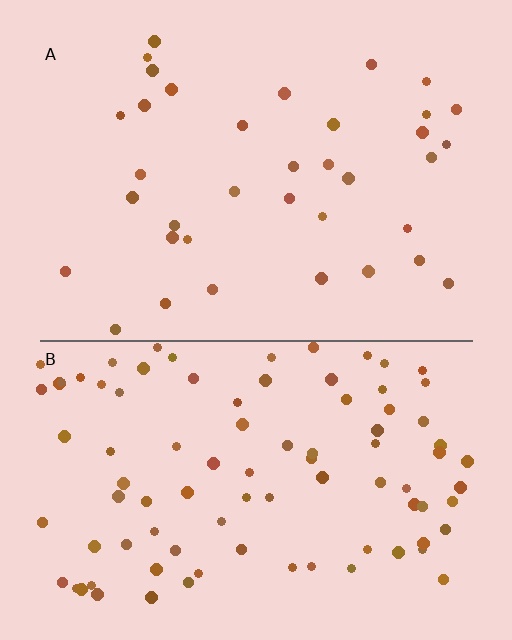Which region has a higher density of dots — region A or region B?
B (the bottom).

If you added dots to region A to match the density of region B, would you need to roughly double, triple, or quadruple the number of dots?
Approximately double.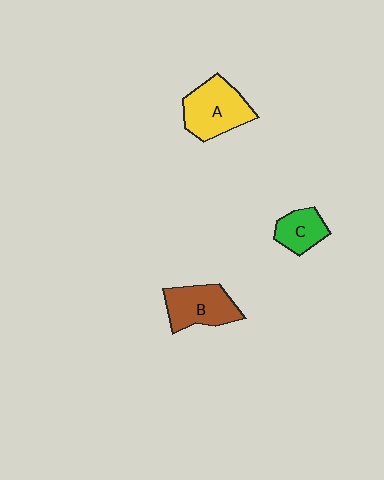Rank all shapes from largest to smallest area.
From largest to smallest: A (yellow), B (brown), C (green).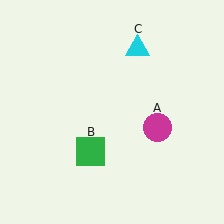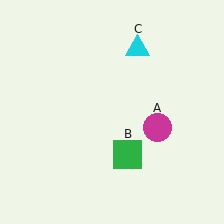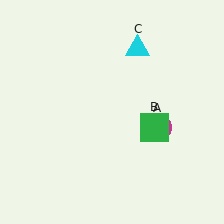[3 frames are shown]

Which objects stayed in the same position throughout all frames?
Magenta circle (object A) and cyan triangle (object C) remained stationary.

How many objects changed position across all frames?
1 object changed position: green square (object B).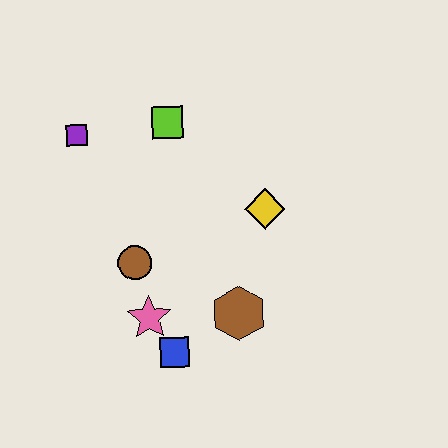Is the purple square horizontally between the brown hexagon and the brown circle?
No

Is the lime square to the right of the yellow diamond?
No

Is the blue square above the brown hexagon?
No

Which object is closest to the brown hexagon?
The blue square is closest to the brown hexagon.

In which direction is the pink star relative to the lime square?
The pink star is below the lime square.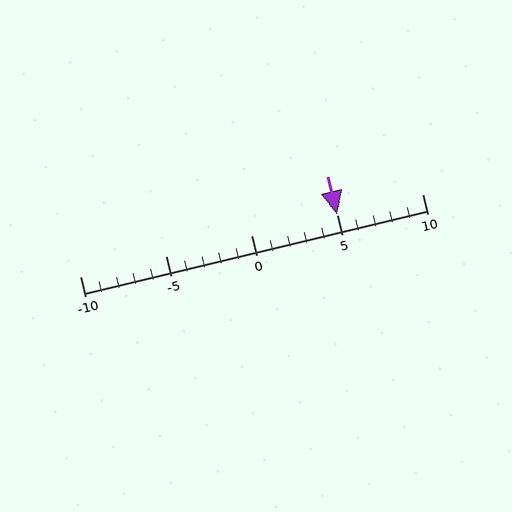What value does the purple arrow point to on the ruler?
The purple arrow points to approximately 5.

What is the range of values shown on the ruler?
The ruler shows values from -10 to 10.